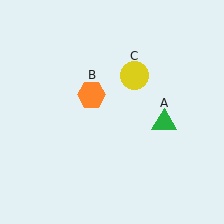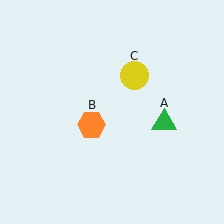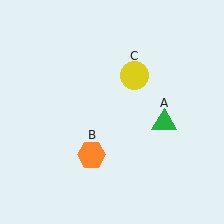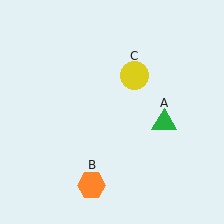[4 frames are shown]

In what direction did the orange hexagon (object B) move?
The orange hexagon (object B) moved down.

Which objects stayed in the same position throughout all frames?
Green triangle (object A) and yellow circle (object C) remained stationary.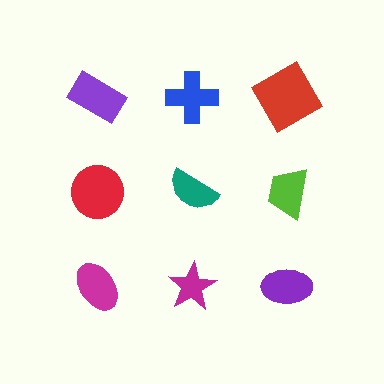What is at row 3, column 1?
A magenta ellipse.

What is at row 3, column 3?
A purple ellipse.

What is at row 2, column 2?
A teal semicircle.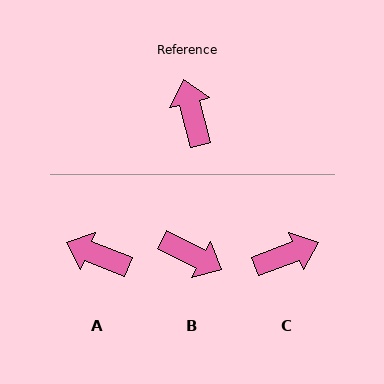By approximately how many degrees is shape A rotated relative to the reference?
Approximately 54 degrees counter-clockwise.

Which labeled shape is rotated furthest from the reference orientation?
B, about 131 degrees away.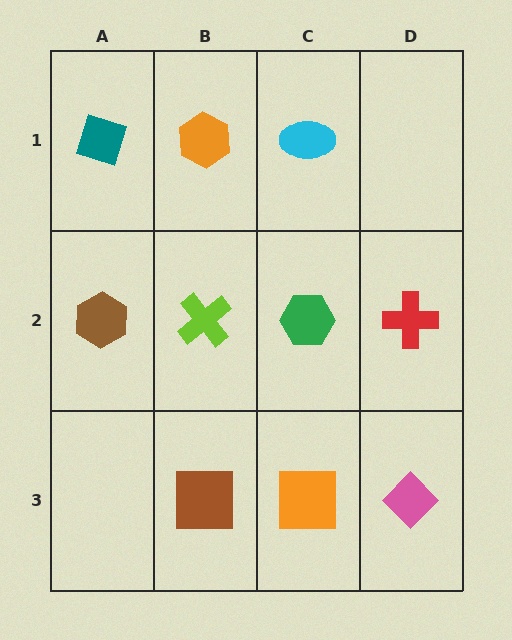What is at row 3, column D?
A pink diamond.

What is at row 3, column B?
A brown square.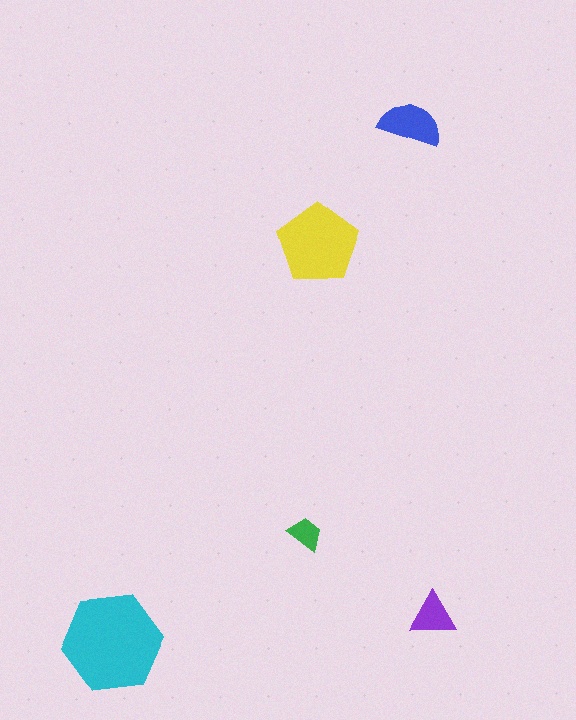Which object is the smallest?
The green trapezoid.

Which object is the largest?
The cyan hexagon.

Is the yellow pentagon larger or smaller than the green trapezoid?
Larger.